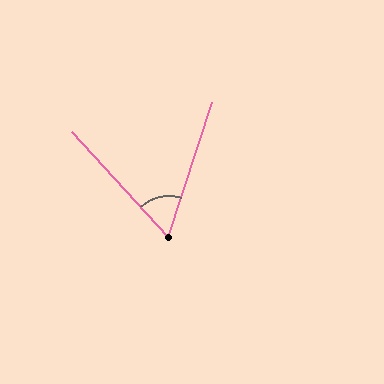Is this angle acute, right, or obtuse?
It is acute.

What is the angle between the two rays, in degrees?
Approximately 61 degrees.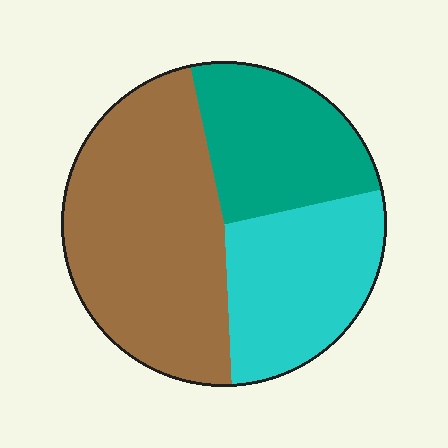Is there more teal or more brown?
Brown.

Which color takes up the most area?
Brown, at roughly 50%.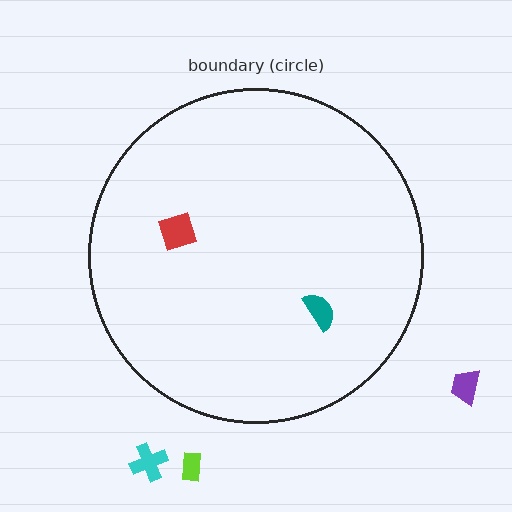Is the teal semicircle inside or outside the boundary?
Inside.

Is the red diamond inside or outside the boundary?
Inside.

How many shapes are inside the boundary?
2 inside, 3 outside.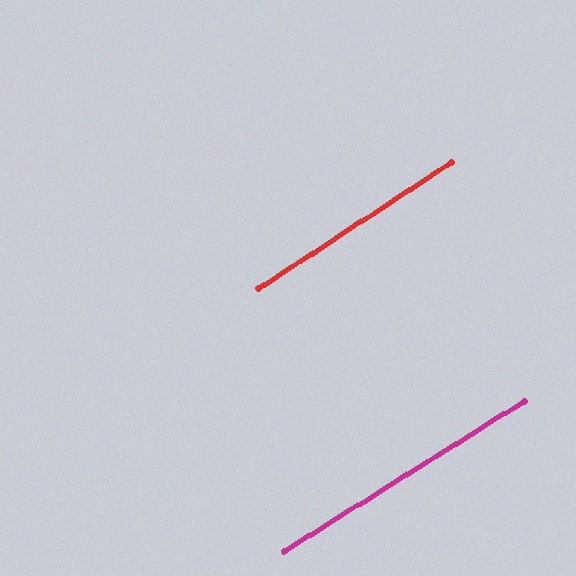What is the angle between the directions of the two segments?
Approximately 1 degree.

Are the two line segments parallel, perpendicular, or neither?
Parallel — their directions differ by only 1.3°.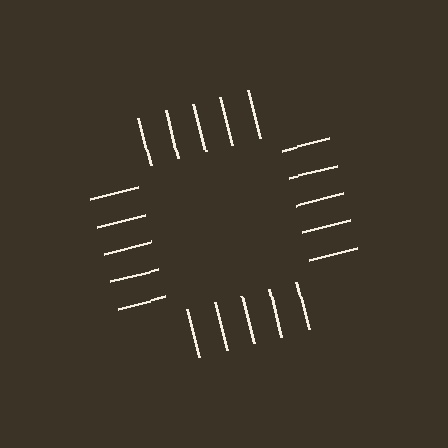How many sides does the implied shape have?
4 sides — the line-ends trace a square.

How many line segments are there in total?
20 — 5 along each of the 4 edges.